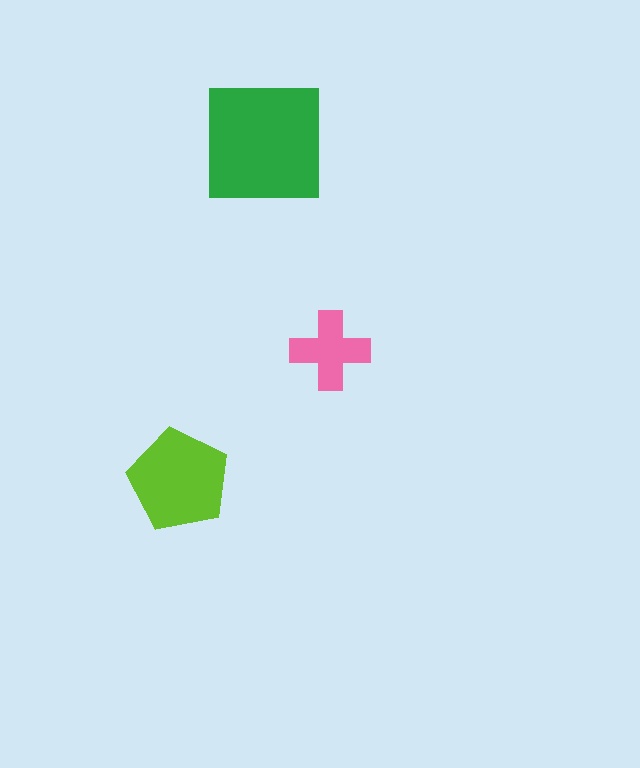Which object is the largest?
The green square.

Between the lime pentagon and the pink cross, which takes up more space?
The lime pentagon.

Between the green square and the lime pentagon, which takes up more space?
The green square.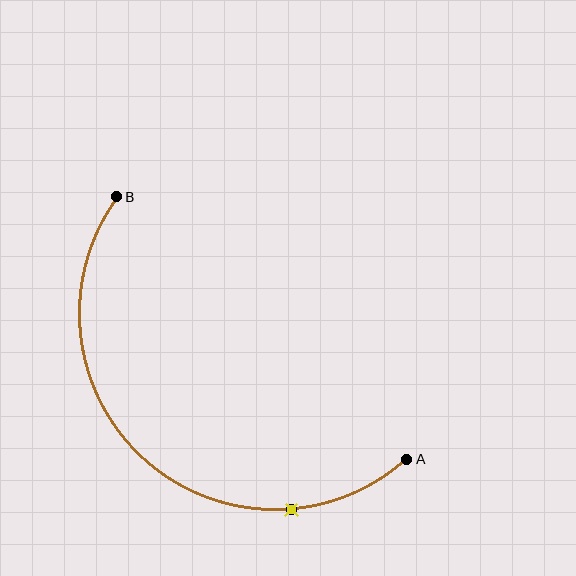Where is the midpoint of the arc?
The arc midpoint is the point on the curve farthest from the straight line joining A and B. It sits below and to the left of that line.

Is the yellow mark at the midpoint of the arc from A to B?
No. The yellow mark lies on the arc but is closer to endpoint A. The arc midpoint would be at the point on the curve equidistant along the arc from both A and B.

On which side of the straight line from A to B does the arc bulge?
The arc bulges below and to the left of the straight line connecting A and B.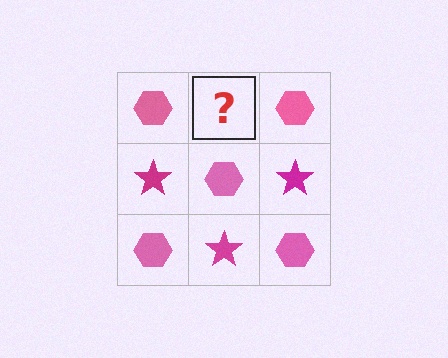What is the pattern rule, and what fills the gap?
The rule is that it alternates pink hexagon and magenta star in a checkerboard pattern. The gap should be filled with a magenta star.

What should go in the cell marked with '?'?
The missing cell should contain a magenta star.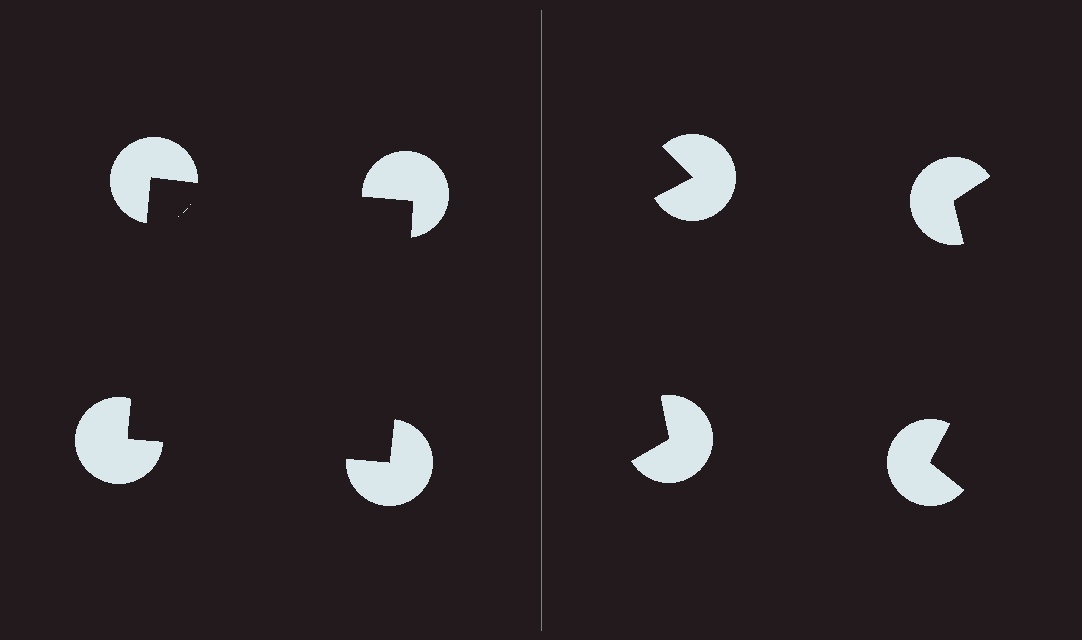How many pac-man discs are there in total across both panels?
8 — 4 on each side.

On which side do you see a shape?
An illusory square appears on the left side. On the right side the wedge cuts are rotated, so no coherent shape forms.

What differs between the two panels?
The pac-man discs are positioned identically on both sides; only the wedge orientations differ. On the left they align to a square; on the right they are misaligned.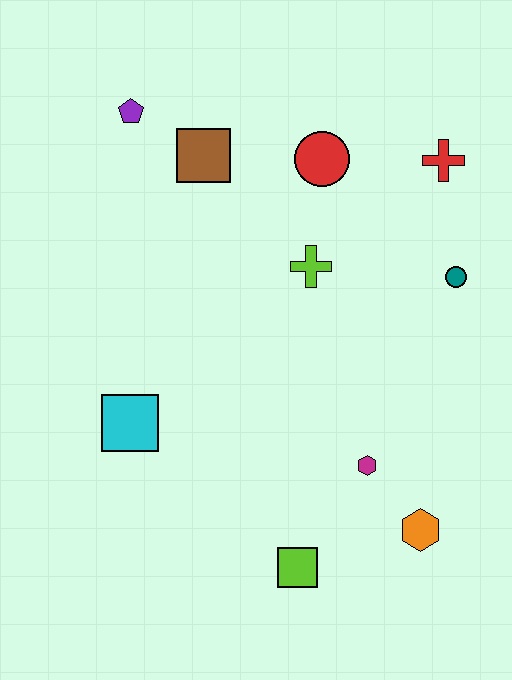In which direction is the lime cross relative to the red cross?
The lime cross is to the left of the red cross.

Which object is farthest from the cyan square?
The red cross is farthest from the cyan square.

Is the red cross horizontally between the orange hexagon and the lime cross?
No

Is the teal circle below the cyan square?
No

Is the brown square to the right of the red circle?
No